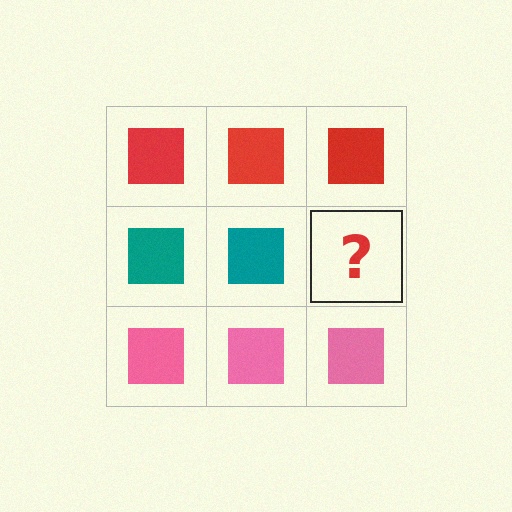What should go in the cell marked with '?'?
The missing cell should contain a teal square.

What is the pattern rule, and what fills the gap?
The rule is that each row has a consistent color. The gap should be filled with a teal square.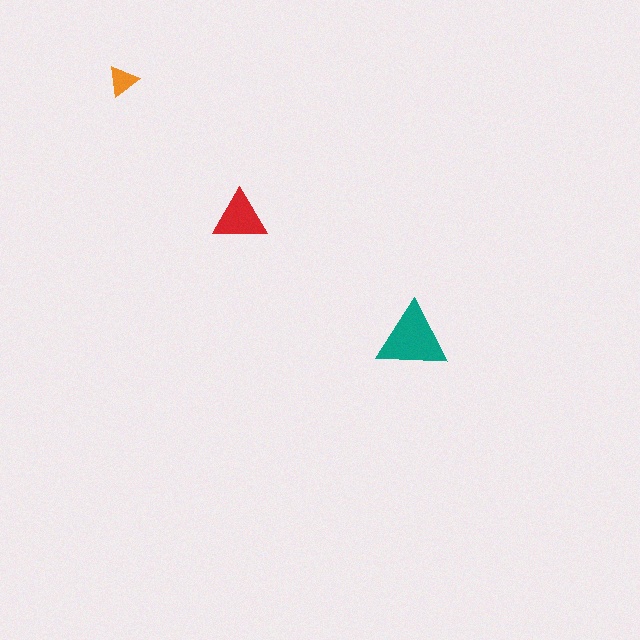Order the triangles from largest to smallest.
the teal one, the red one, the orange one.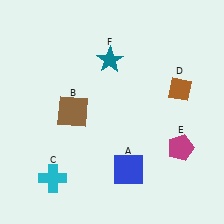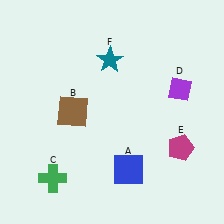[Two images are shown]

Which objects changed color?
C changed from cyan to green. D changed from brown to purple.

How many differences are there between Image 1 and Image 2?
There are 2 differences between the two images.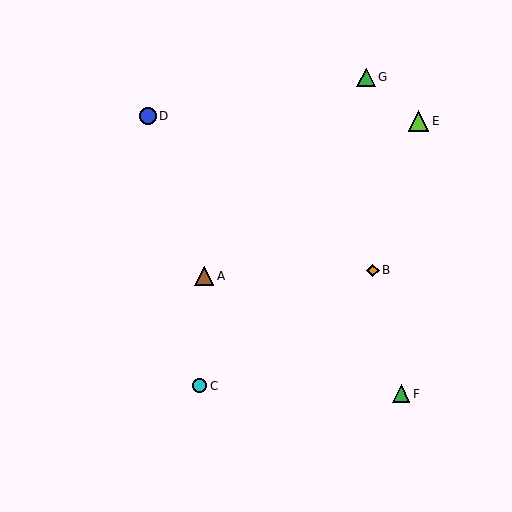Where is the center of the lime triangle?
The center of the lime triangle is at (419, 121).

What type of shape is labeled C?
Shape C is a cyan circle.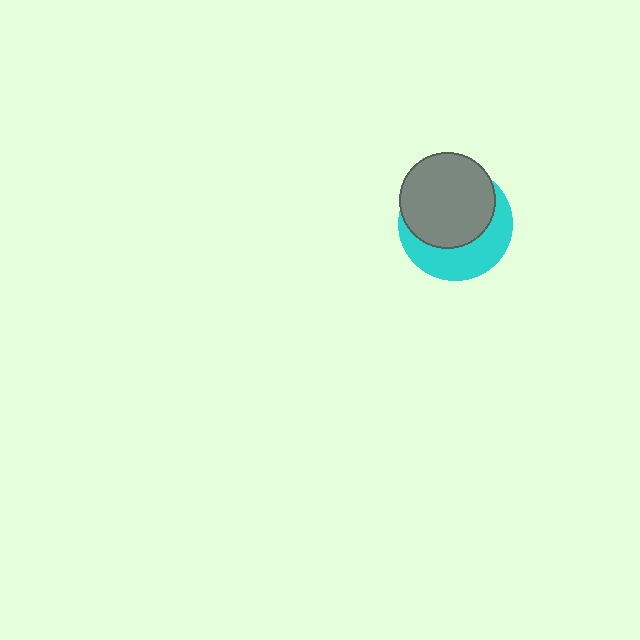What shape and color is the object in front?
The object in front is a gray circle.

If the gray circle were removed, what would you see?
You would see the complete cyan circle.